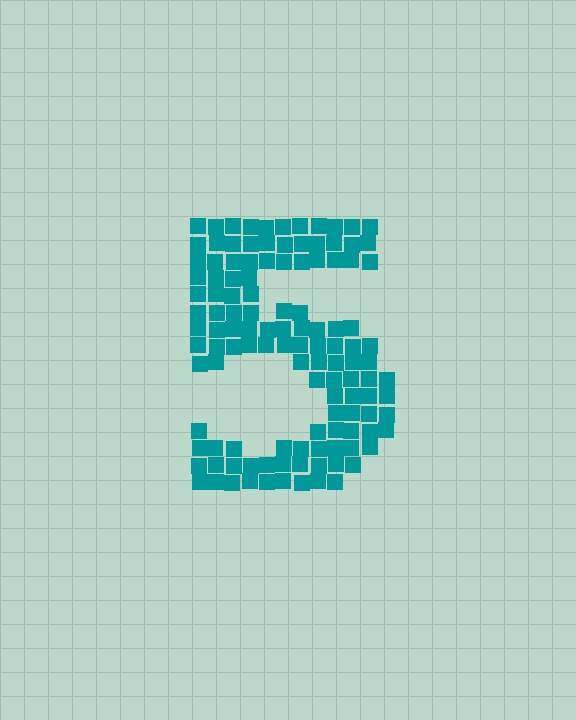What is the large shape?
The large shape is the digit 5.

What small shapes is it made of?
It is made of small squares.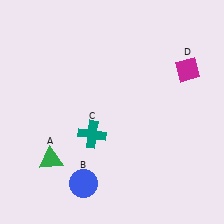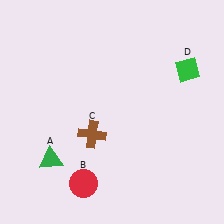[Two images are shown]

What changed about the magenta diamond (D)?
In Image 1, D is magenta. In Image 2, it changed to green.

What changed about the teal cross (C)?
In Image 1, C is teal. In Image 2, it changed to brown.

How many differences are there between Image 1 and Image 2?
There are 3 differences between the two images.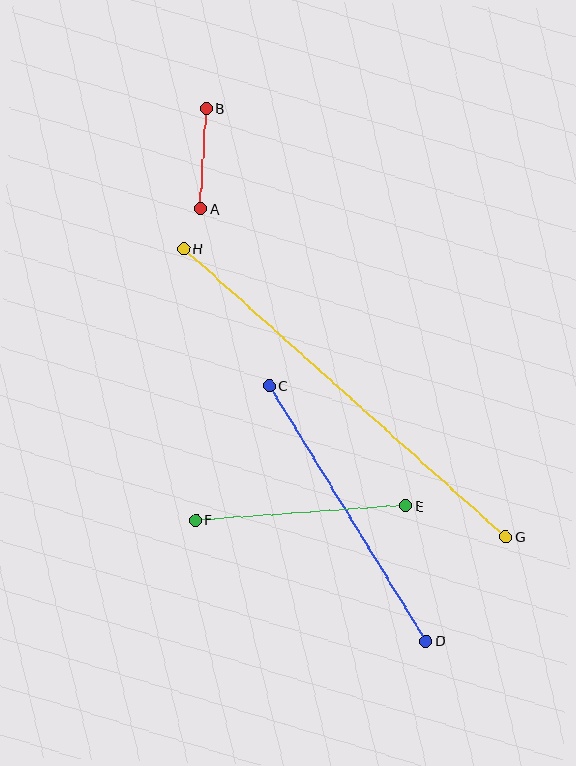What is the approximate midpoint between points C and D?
The midpoint is at approximately (348, 513) pixels.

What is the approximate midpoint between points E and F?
The midpoint is at approximately (301, 513) pixels.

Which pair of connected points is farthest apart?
Points G and H are farthest apart.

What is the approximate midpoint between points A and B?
The midpoint is at approximately (203, 158) pixels.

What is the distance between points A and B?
The distance is approximately 101 pixels.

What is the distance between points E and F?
The distance is approximately 211 pixels.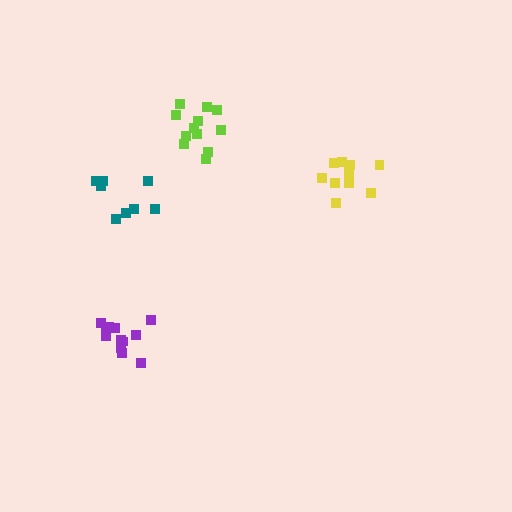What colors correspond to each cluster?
The clusters are colored: yellow, lime, teal, purple.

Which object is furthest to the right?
The yellow cluster is rightmost.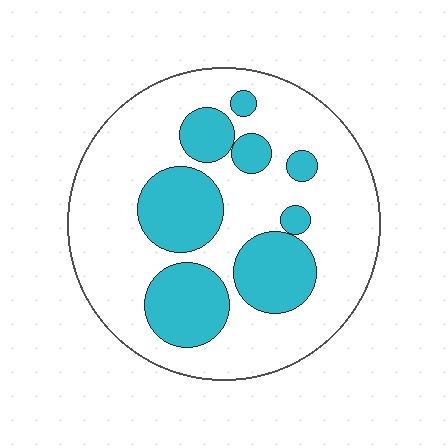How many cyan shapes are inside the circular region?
8.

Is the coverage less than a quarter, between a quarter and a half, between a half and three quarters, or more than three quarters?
Between a quarter and a half.